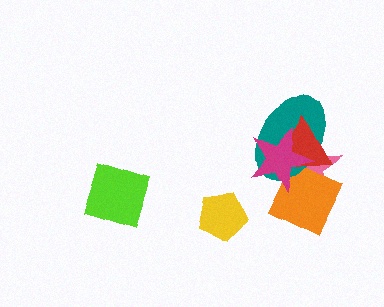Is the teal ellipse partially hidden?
Yes, it is partially covered by another shape.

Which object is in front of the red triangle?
The magenta star is in front of the red triangle.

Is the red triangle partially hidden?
Yes, it is partially covered by another shape.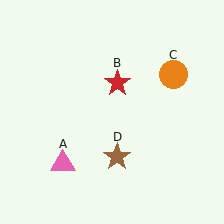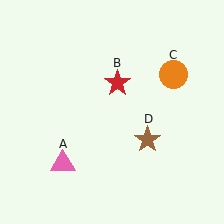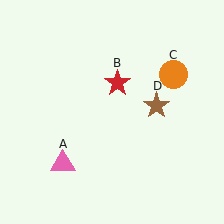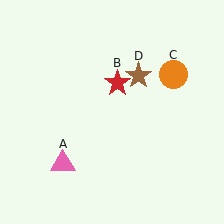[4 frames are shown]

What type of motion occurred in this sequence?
The brown star (object D) rotated counterclockwise around the center of the scene.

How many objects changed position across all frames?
1 object changed position: brown star (object D).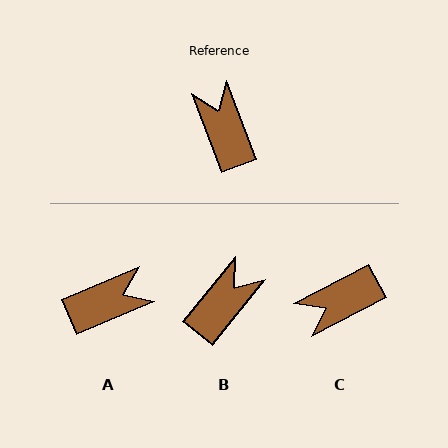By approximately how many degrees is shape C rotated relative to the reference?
Approximately 97 degrees counter-clockwise.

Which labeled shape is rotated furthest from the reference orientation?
C, about 97 degrees away.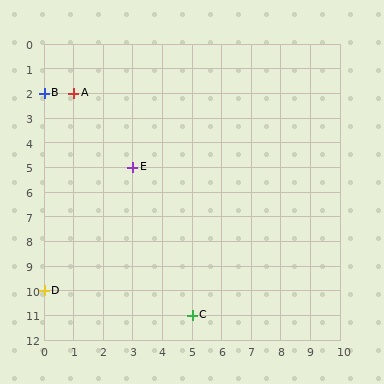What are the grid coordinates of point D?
Point D is at grid coordinates (0, 10).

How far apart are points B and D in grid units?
Points B and D are 8 rows apart.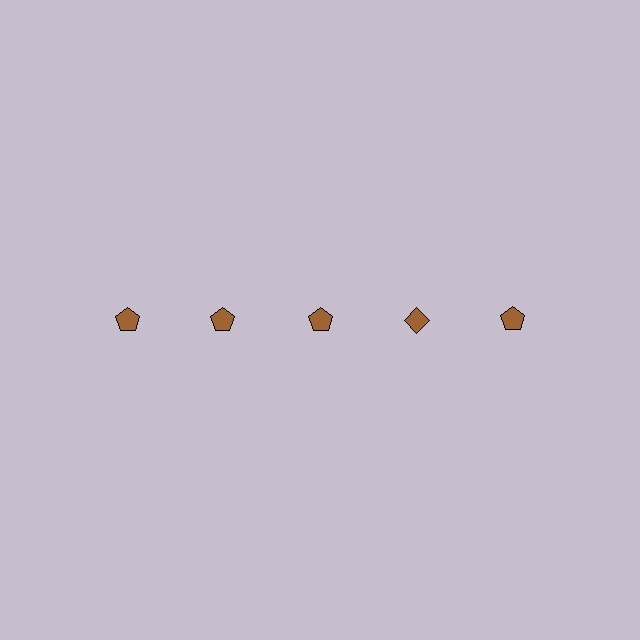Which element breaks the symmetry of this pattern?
The brown diamond in the top row, second from right column breaks the symmetry. All other shapes are brown pentagons.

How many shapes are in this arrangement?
There are 5 shapes arranged in a grid pattern.